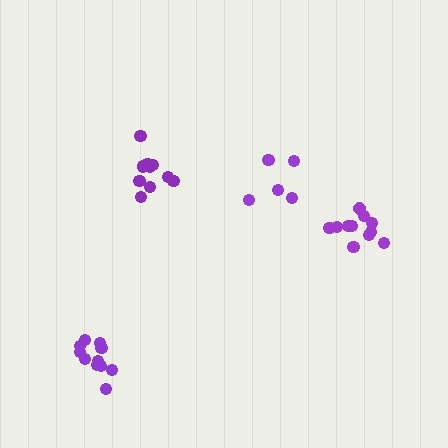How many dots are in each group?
Group 1: 5 dots, Group 2: 11 dots, Group 3: 11 dots, Group 4: 10 dots (37 total).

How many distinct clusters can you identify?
There are 4 distinct clusters.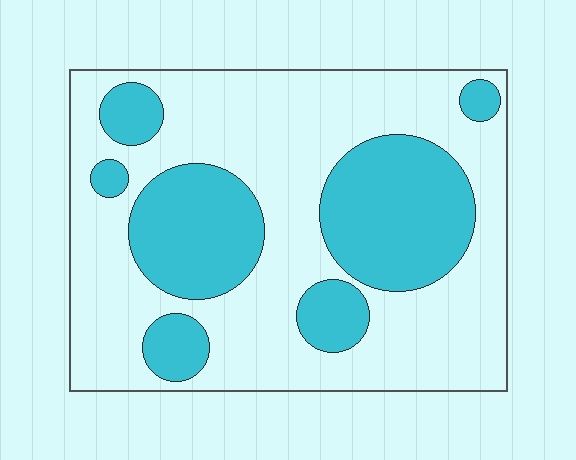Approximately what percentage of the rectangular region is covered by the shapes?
Approximately 35%.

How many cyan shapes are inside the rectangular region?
7.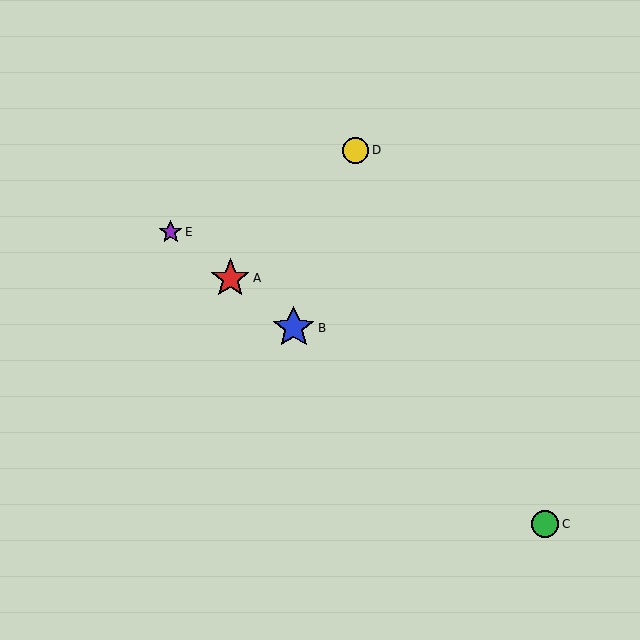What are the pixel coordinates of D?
Object D is at (356, 150).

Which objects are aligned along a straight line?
Objects A, B, C, E are aligned along a straight line.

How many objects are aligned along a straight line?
4 objects (A, B, C, E) are aligned along a straight line.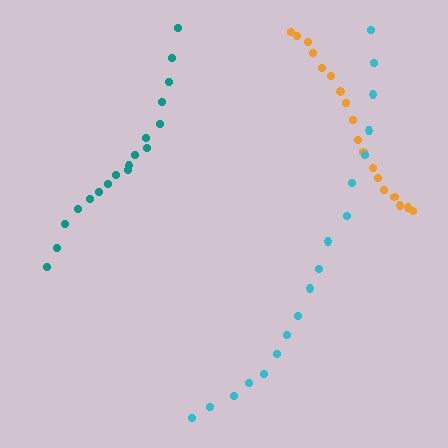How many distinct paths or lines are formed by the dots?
There are 3 distinct paths.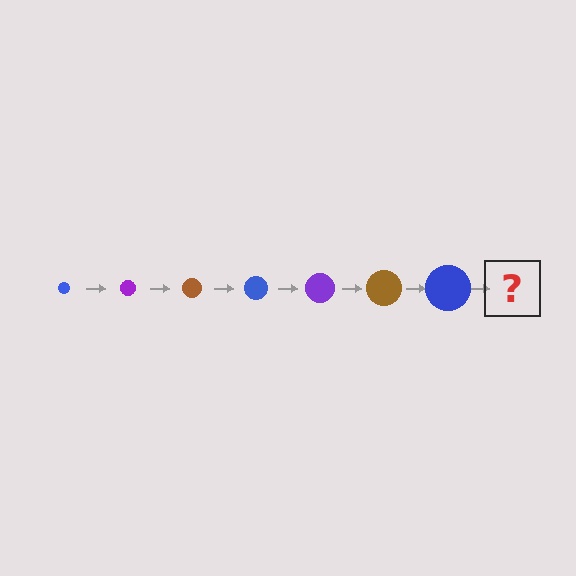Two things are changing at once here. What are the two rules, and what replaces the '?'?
The two rules are that the circle grows larger each step and the color cycles through blue, purple, and brown. The '?' should be a purple circle, larger than the previous one.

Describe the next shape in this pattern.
It should be a purple circle, larger than the previous one.